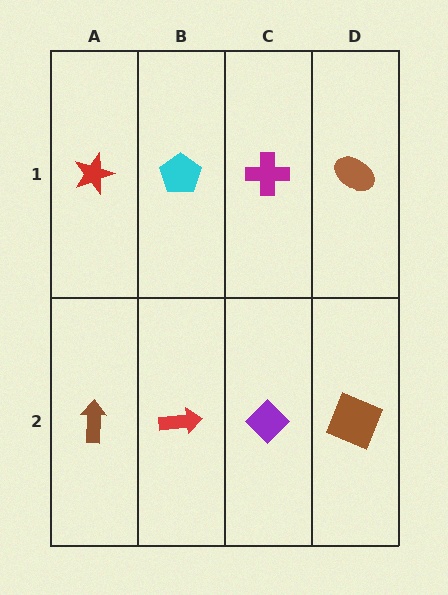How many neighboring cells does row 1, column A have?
2.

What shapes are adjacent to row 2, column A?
A red star (row 1, column A), a red arrow (row 2, column B).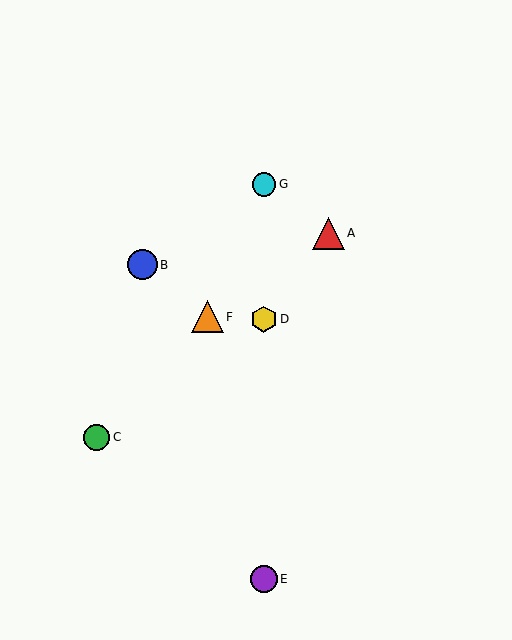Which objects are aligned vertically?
Objects D, E, G are aligned vertically.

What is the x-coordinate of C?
Object C is at x≈96.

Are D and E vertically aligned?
Yes, both are at x≈264.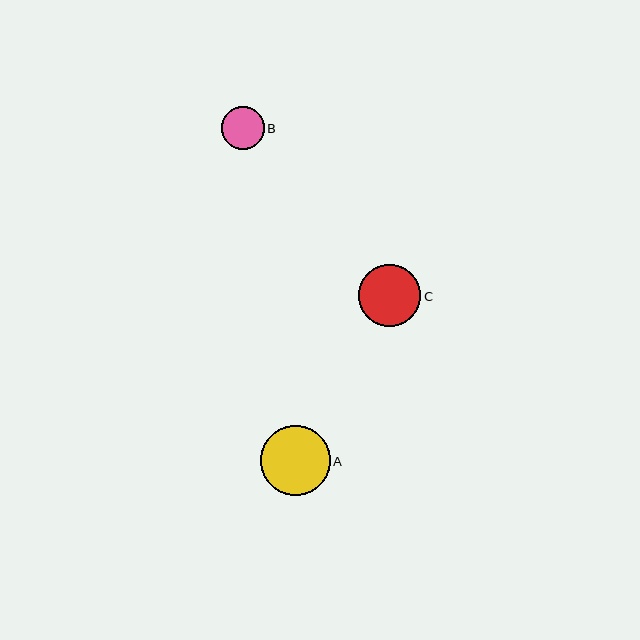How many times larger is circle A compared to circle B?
Circle A is approximately 1.6 times the size of circle B.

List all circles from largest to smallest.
From largest to smallest: A, C, B.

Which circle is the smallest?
Circle B is the smallest with a size of approximately 42 pixels.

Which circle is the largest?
Circle A is the largest with a size of approximately 70 pixels.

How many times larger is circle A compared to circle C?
Circle A is approximately 1.1 times the size of circle C.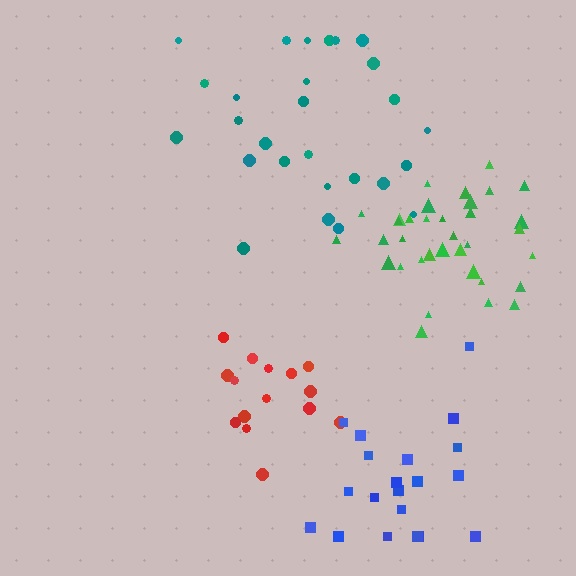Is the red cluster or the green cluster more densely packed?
Green.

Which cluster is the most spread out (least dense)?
Teal.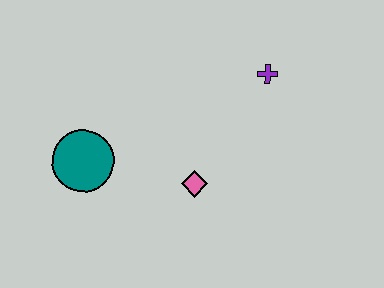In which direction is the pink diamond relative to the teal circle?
The pink diamond is to the right of the teal circle.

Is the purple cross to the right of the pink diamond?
Yes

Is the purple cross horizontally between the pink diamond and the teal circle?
No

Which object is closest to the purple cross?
The pink diamond is closest to the purple cross.